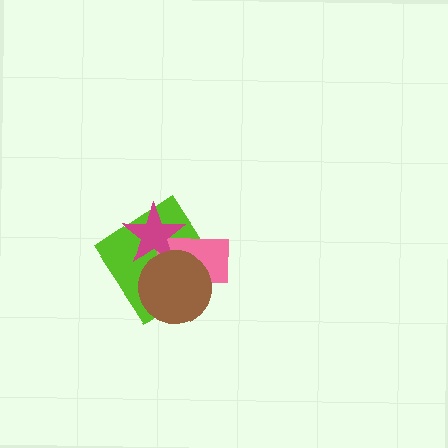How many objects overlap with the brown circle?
3 objects overlap with the brown circle.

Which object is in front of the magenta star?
The brown circle is in front of the magenta star.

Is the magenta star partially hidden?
Yes, it is partially covered by another shape.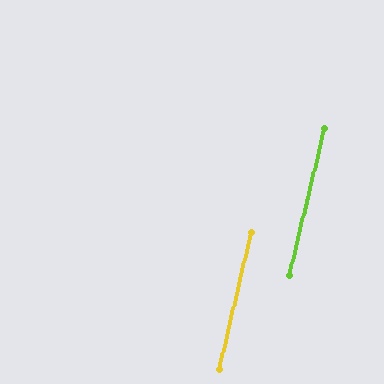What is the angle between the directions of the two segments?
Approximately 0 degrees.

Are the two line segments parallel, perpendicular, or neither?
Parallel — their directions differ by only 0.3°.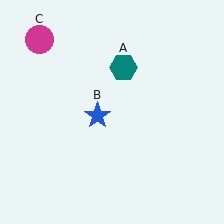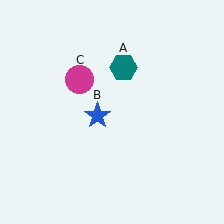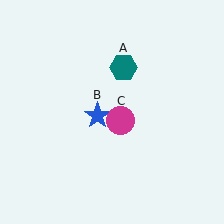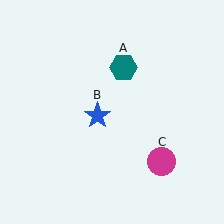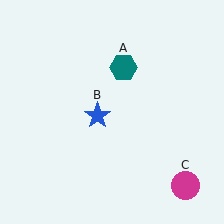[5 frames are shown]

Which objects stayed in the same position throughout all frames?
Teal hexagon (object A) and blue star (object B) remained stationary.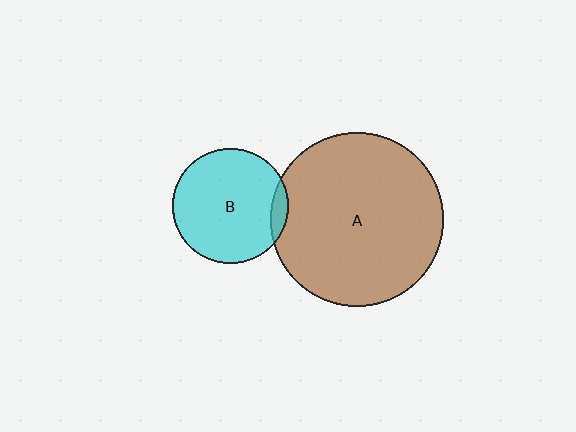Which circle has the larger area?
Circle A (brown).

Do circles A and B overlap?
Yes.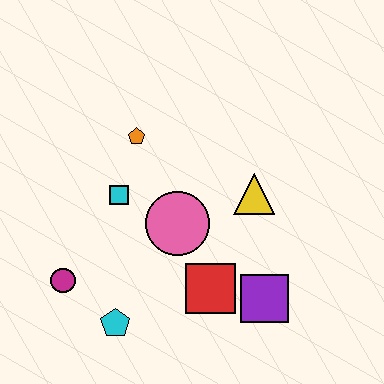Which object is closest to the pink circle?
The cyan square is closest to the pink circle.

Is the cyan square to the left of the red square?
Yes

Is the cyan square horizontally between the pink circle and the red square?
No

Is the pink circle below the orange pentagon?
Yes